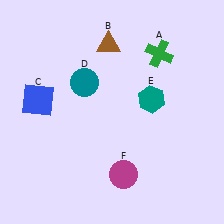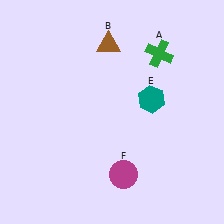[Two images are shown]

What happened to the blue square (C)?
The blue square (C) was removed in Image 2. It was in the top-left area of Image 1.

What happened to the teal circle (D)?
The teal circle (D) was removed in Image 2. It was in the top-left area of Image 1.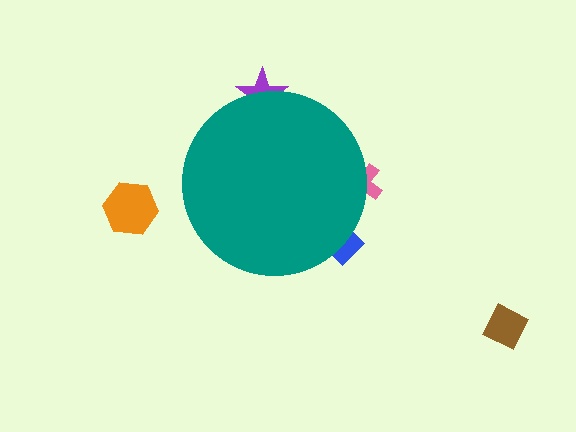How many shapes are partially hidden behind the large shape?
3 shapes are partially hidden.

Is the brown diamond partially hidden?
No, the brown diamond is fully visible.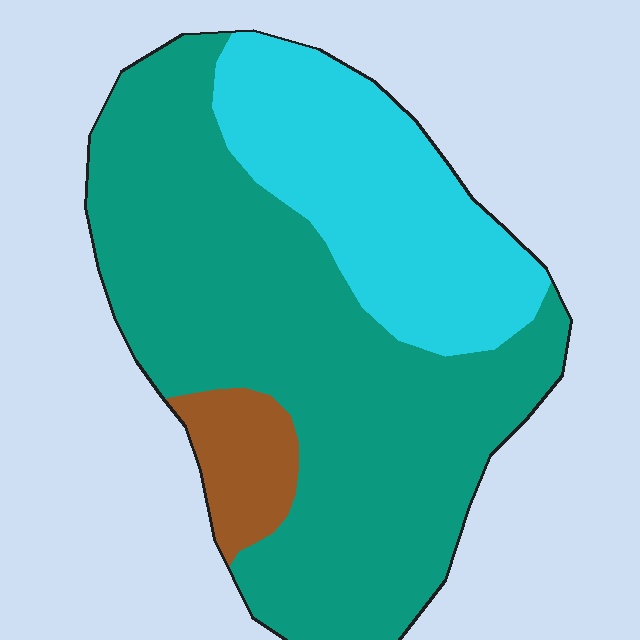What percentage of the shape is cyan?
Cyan takes up between a sixth and a third of the shape.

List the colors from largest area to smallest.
From largest to smallest: teal, cyan, brown.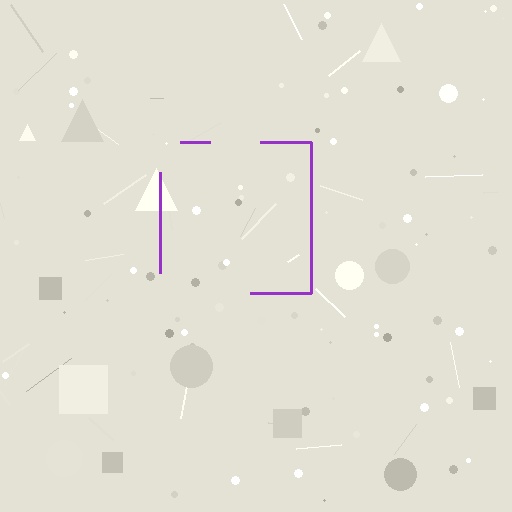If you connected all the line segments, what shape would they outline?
They would outline a square.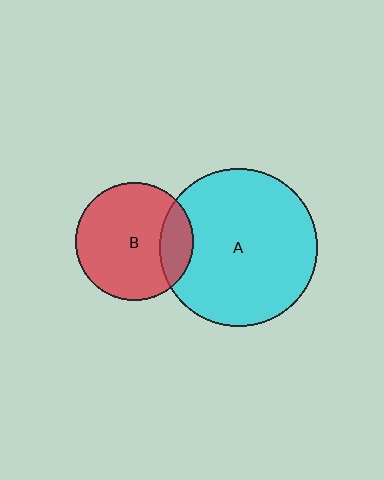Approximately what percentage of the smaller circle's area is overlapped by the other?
Approximately 20%.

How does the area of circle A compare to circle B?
Approximately 1.8 times.